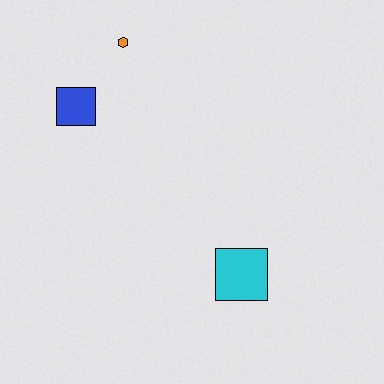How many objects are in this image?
There are 3 objects.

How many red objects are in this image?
There are no red objects.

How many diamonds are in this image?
There are no diamonds.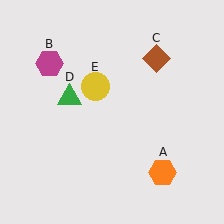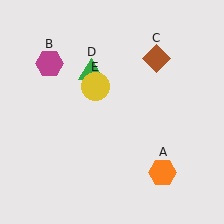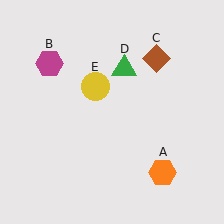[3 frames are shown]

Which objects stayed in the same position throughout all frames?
Orange hexagon (object A) and magenta hexagon (object B) and brown diamond (object C) and yellow circle (object E) remained stationary.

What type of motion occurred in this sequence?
The green triangle (object D) rotated clockwise around the center of the scene.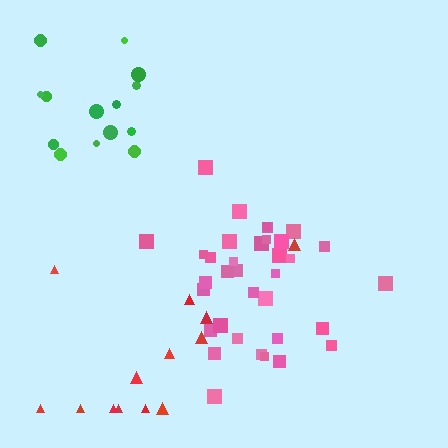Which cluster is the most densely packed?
Pink.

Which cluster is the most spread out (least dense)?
Red.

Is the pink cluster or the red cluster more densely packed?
Pink.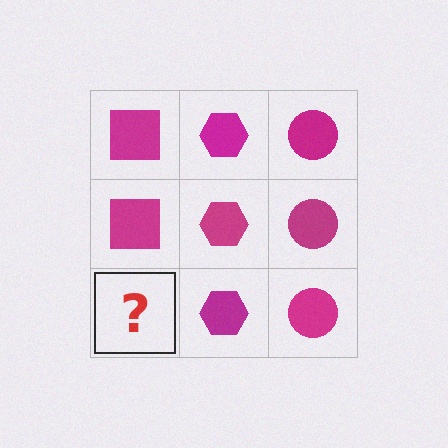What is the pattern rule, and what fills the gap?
The rule is that each column has a consistent shape. The gap should be filled with a magenta square.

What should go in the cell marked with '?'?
The missing cell should contain a magenta square.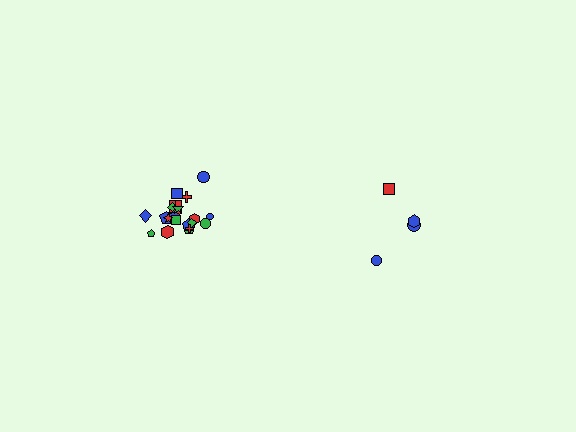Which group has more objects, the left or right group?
The left group.